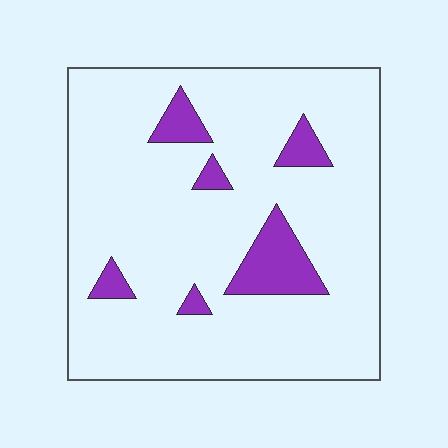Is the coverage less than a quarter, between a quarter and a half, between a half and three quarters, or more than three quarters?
Less than a quarter.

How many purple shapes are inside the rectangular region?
6.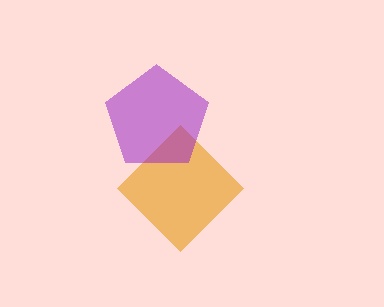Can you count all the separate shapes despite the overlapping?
Yes, there are 2 separate shapes.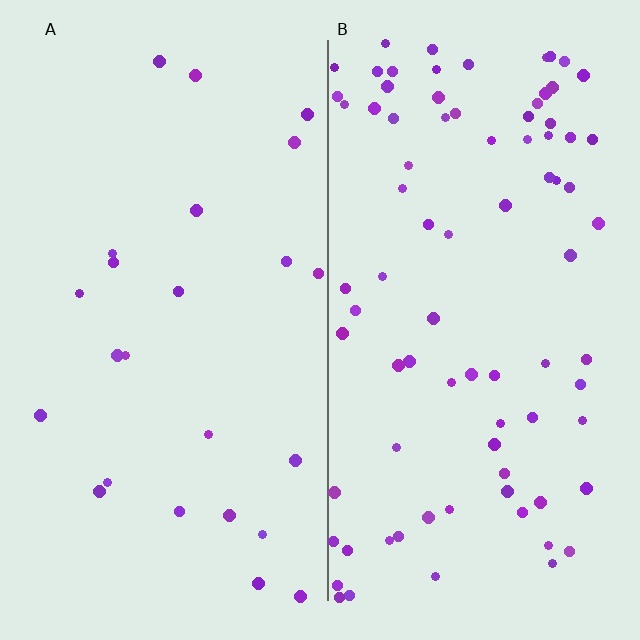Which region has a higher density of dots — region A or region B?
B (the right).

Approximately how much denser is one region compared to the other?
Approximately 3.5× — region B over region A.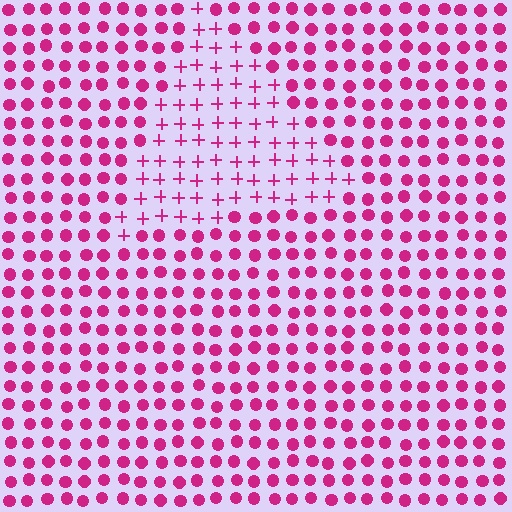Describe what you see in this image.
The image is filled with small magenta elements arranged in a uniform grid. A triangle-shaped region contains plus signs, while the surrounding area contains circles. The boundary is defined purely by the change in element shape.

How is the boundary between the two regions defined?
The boundary is defined by a change in element shape: plus signs inside vs. circles outside. All elements share the same color and spacing.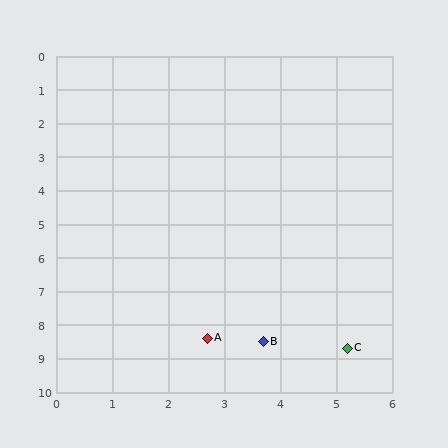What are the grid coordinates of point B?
Point B is at approximately (3.7, 8.5).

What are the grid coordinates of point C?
Point C is at approximately (5.2, 8.7).